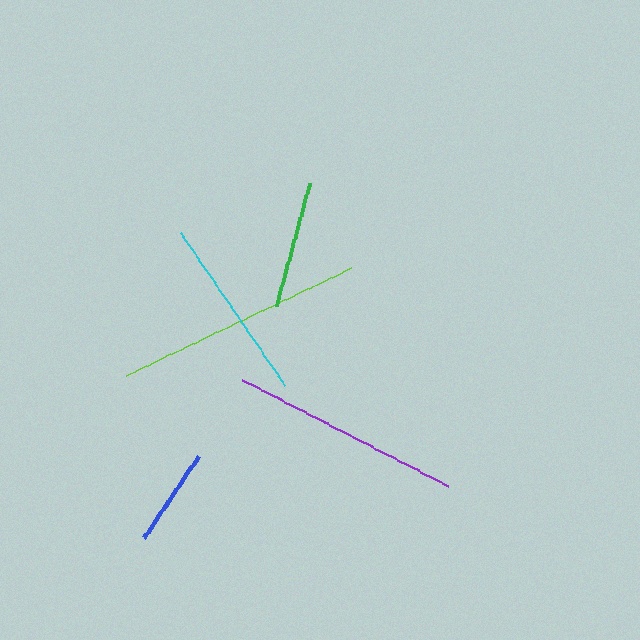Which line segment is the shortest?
The blue line is the shortest at approximately 99 pixels.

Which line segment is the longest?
The lime line is the longest at approximately 249 pixels.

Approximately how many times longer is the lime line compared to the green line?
The lime line is approximately 2.0 times the length of the green line.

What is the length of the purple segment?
The purple segment is approximately 231 pixels long.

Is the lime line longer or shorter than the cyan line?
The lime line is longer than the cyan line.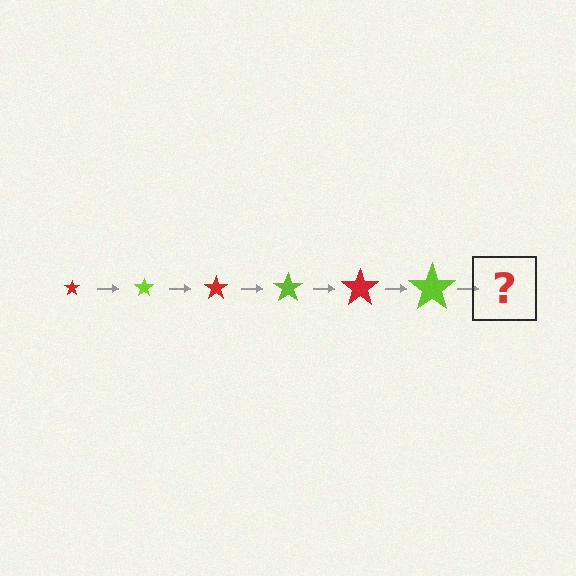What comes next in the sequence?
The next element should be a red star, larger than the previous one.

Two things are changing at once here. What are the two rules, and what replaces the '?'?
The two rules are that the star grows larger each step and the color cycles through red and lime. The '?' should be a red star, larger than the previous one.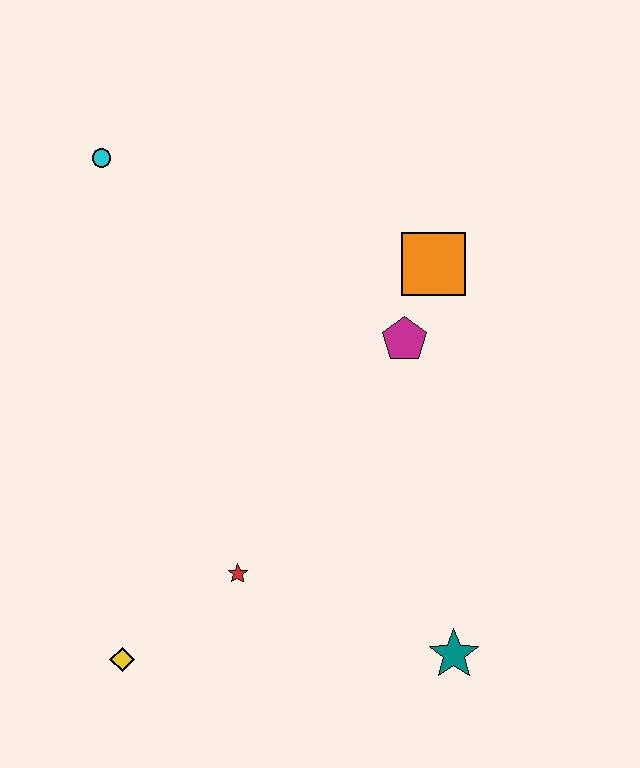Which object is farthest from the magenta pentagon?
The yellow diamond is farthest from the magenta pentagon.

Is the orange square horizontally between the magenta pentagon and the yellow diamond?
No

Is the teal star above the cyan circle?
No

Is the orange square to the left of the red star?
No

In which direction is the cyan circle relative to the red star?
The cyan circle is above the red star.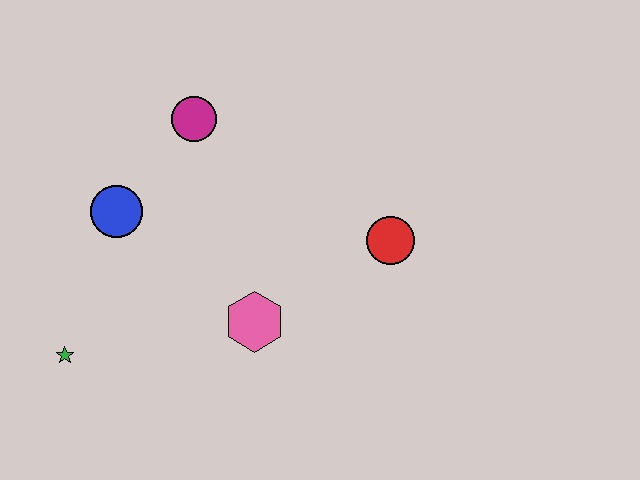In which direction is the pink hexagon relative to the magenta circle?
The pink hexagon is below the magenta circle.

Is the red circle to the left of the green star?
No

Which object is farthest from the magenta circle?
The green star is farthest from the magenta circle.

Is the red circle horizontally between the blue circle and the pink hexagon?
No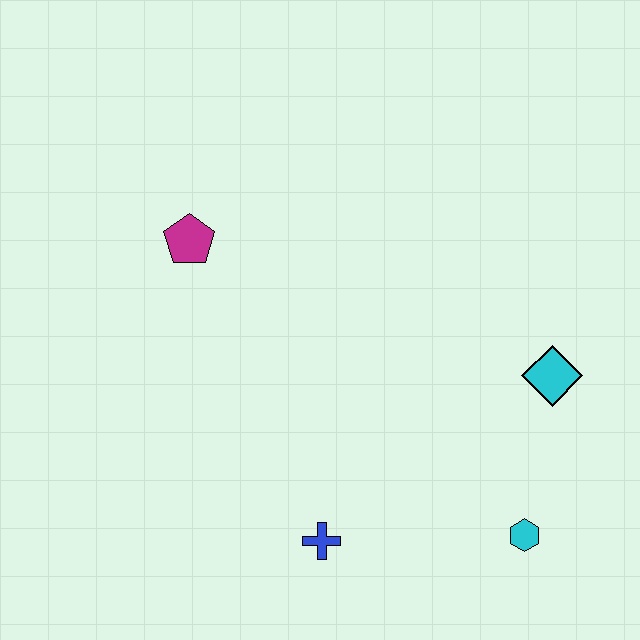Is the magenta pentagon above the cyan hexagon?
Yes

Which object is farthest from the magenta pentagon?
The cyan hexagon is farthest from the magenta pentagon.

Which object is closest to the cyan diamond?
The cyan hexagon is closest to the cyan diamond.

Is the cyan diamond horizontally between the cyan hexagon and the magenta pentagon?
No